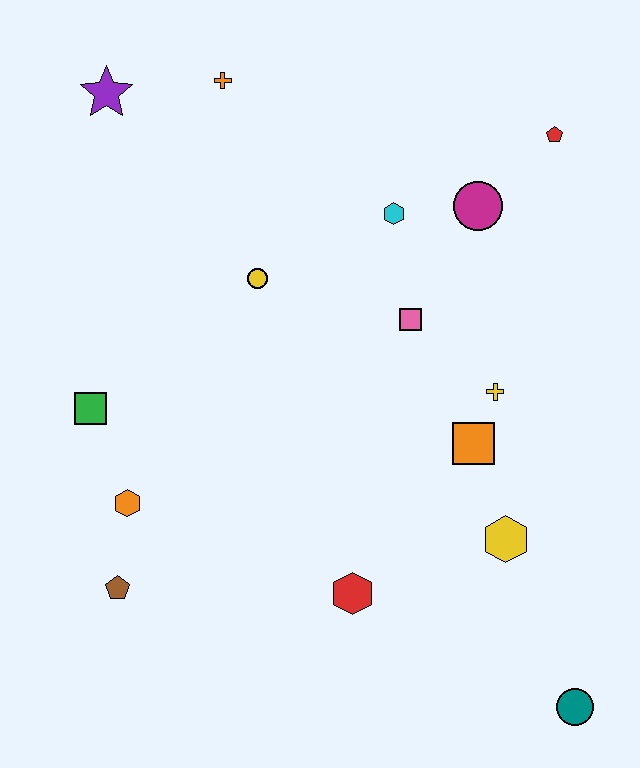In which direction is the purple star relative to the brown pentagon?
The purple star is above the brown pentagon.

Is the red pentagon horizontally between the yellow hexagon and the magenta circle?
No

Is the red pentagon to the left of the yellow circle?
No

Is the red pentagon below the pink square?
No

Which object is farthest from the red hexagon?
The purple star is farthest from the red hexagon.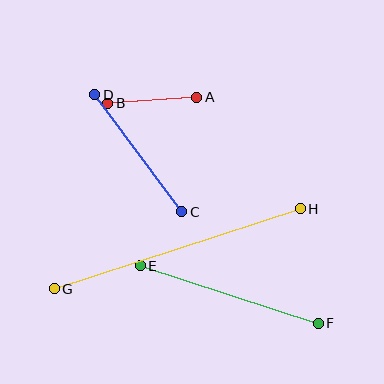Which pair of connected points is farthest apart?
Points G and H are farthest apart.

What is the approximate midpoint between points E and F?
The midpoint is at approximately (229, 295) pixels.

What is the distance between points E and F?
The distance is approximately 187 pixels.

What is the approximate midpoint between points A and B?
The midpoint is at approximately (152, 100) pixels.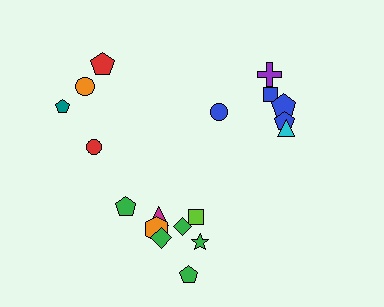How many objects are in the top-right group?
There are 6 objects.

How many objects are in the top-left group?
There are 4 objects.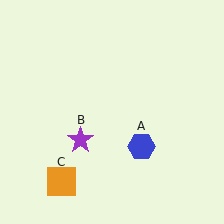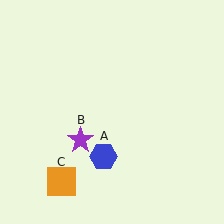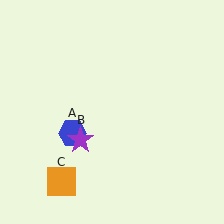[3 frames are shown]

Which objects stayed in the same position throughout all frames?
Purple star (object B) and orange square (object C) remained stationary.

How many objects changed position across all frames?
1 object changed position: blue hexagon (object A).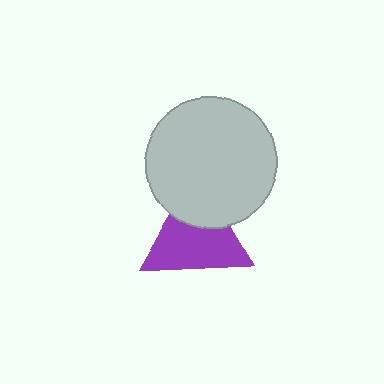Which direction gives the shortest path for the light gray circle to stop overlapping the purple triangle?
Moving up gives the shortest separation.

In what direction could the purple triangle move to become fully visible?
The purple triangle could move down. That would shift it out from behind the light gray circle entirely.